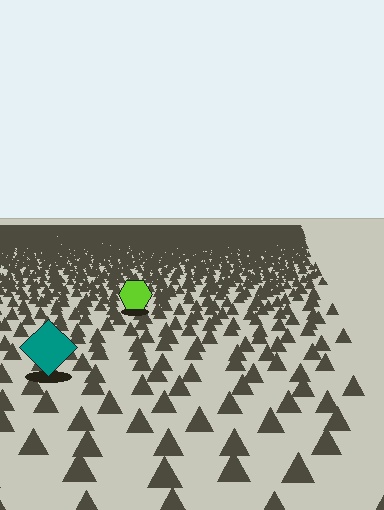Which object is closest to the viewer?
The teal diamond is closest. The texture marks near it are larger and more spread out.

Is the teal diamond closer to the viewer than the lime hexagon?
Yes. The teal diamond is closer — you can tell from the texture gradient: the ground texture is coarser near it.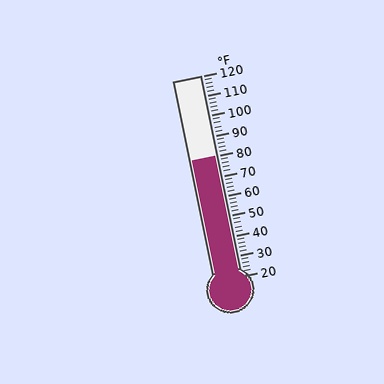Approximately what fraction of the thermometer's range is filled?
The thermometer is filled to approximately 60% of its range.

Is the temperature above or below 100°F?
The temperature is below 100°F.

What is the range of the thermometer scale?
The thermometer scale ranges from 20°F to 120°F.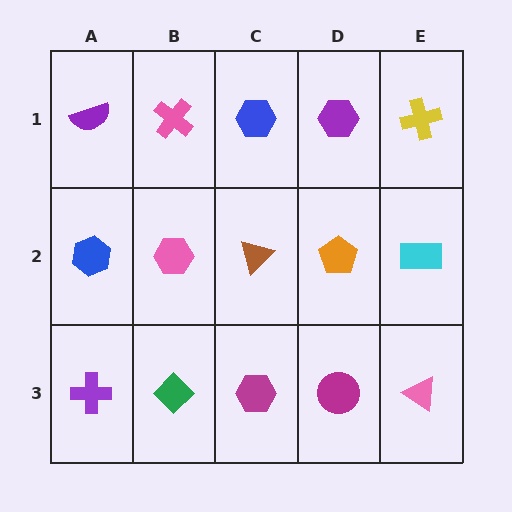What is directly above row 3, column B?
A pink hexagon.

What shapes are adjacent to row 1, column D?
An orange pentagon (row 2, column D), a blue hexagon (row 1, column C), a yellow cross (row 1, column E).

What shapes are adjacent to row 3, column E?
A cyan rectangle (row 2, column E), a magenta circle (row 3, column D).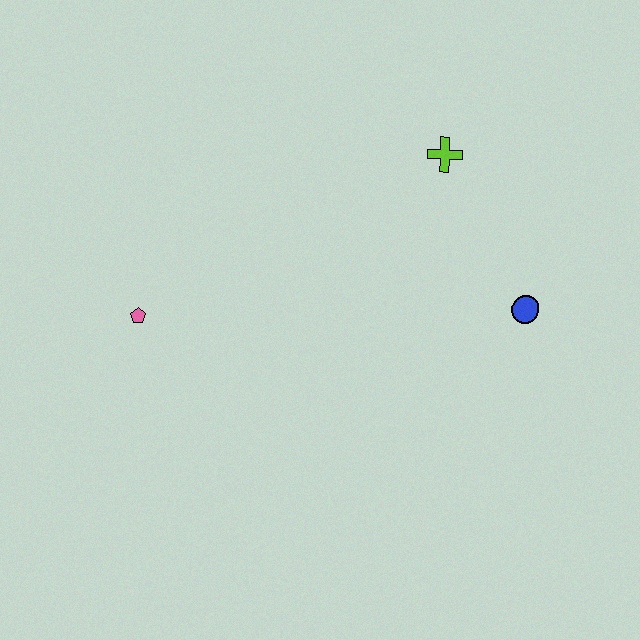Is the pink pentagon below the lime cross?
Yes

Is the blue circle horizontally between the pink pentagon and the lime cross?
No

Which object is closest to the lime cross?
The blue circle is closest to the lime cross.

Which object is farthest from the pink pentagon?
The blue circle is farthest from the pink pentagon.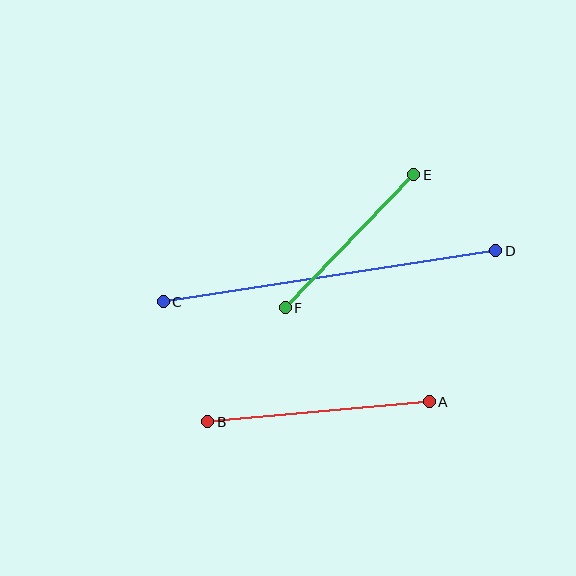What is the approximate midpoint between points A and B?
The midpoint is at approximately (318, 412) pixels.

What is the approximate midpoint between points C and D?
The midpoint is at approximately (330, 276) pixels.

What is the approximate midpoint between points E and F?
The midpoint is at approximately (349, 241) pixels.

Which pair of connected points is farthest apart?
Points C and D are farthest apart.